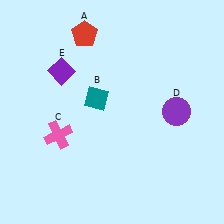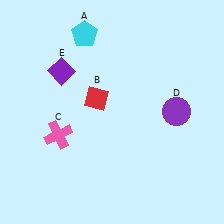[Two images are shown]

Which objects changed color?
A changed from red to cyan. B changed from teal to red.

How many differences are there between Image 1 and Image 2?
There are 2 differences between the two images.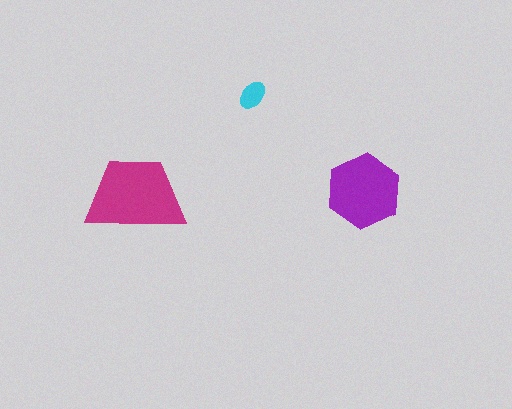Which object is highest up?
The cyan ellipse is topmost.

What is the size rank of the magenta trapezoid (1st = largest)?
1st.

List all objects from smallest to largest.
The cyan ellipse, the purple hexagon, the magenta trapezoid.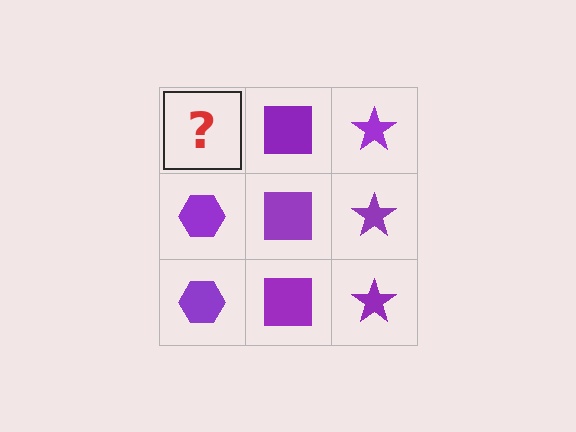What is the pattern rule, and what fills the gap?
The rule is that each column has a consistent shape. The gap should be filled with a purple hexagon.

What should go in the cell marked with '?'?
The missing cell should contain a purple hexagon.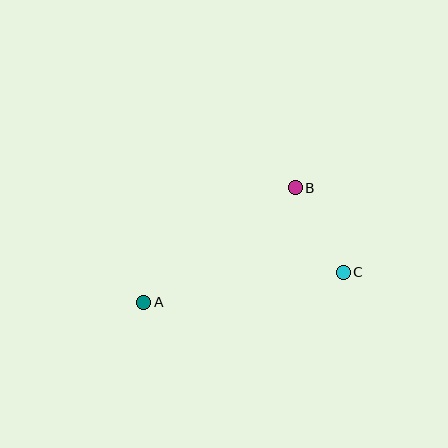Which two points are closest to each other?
Points B and C are closest to each other.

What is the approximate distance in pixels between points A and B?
The distance between A and B is approximately 190 pixels.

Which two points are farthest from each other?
Points A and C are farthest from each other.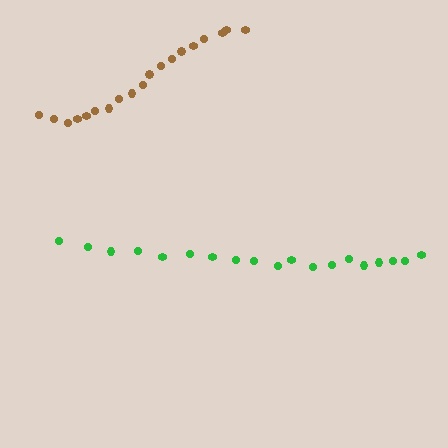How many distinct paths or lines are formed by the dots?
There are 2 distinct paths.